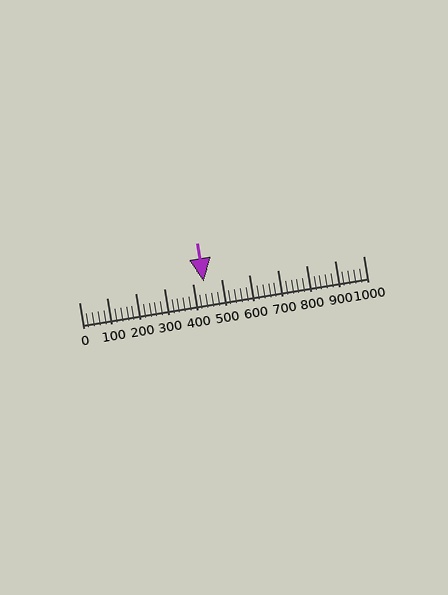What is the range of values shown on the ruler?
The ruler shows values from 0 to 1000.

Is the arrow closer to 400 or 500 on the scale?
The arrow is closer to 400.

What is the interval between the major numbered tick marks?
The major tick marks are spaced 100 units apart.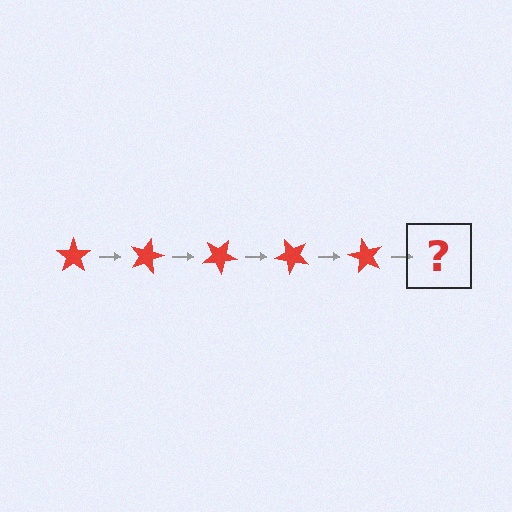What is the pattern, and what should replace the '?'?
The pattern is that the star rotates 15 degrees each step. The '?' should be a red star rotated 75 degrees.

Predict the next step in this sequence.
The next step is a red star rotated 75 degrees.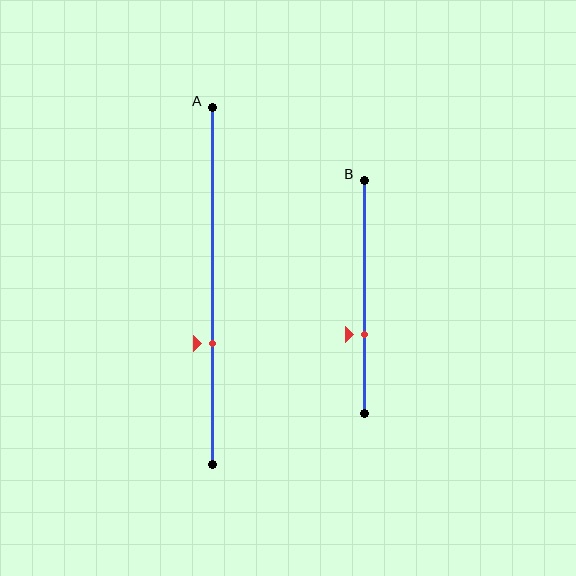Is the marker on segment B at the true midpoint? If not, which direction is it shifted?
No, the marker on segment B is shifted downward by about 16% of the segment length.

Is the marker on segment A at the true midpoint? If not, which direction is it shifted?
No, the marker on segment A is shifted downward by about 16% of the segment length.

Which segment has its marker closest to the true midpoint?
Segment B has its marker closest to the true midpoint.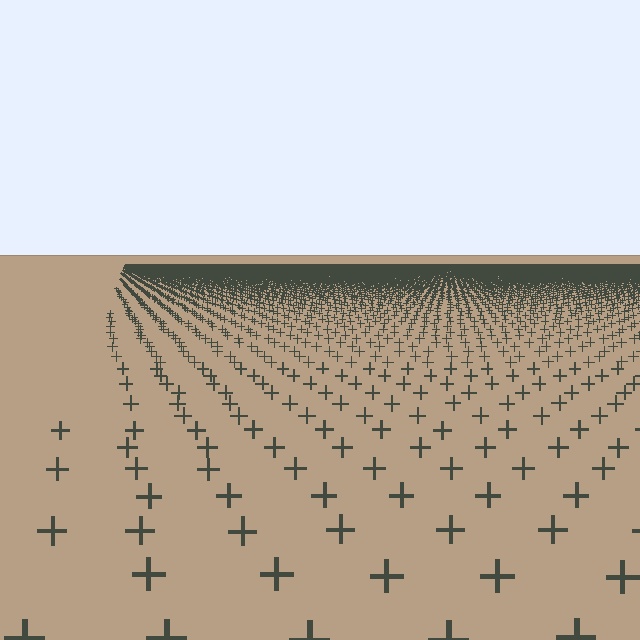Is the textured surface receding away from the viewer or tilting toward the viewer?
The surface is receding away from the viewer. Texture elements get smaller and denser toward the top.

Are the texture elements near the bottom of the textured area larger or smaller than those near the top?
Larger. Near the bottom, elements are closer to the viewer and appear at a bigger on-screen size.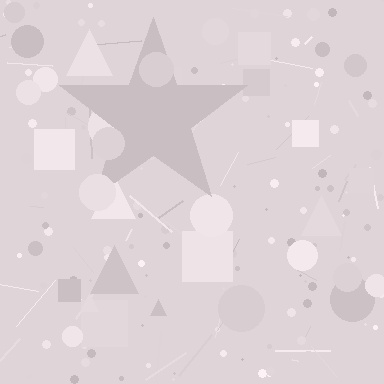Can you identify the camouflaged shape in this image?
The camouflaged shape is a star.